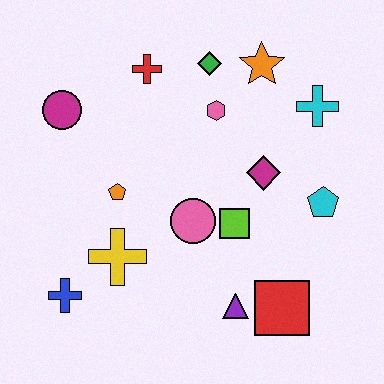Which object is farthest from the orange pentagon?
The cyan cross is farthest from the orange pentagon.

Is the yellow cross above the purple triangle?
Yes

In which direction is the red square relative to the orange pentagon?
The red square is to the right of the orange pentagon.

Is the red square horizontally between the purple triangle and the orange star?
No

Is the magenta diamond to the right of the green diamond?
Yes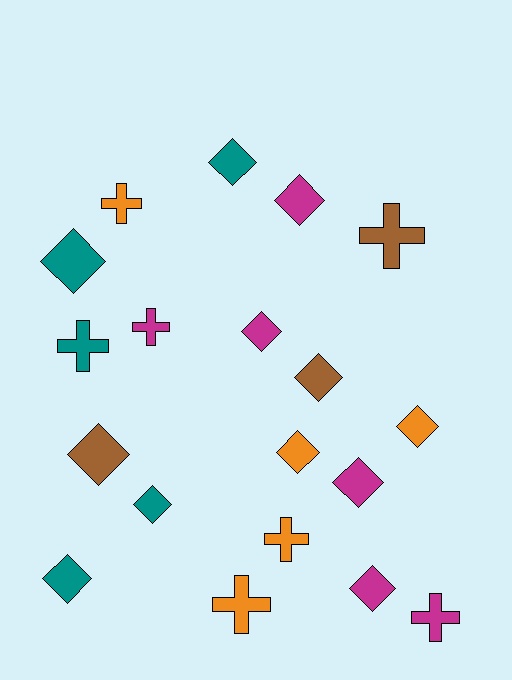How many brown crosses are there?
There is 1 brown cross.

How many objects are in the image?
There are 19 objects.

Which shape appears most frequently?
Diamond, with 12 objects.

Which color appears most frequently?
Magenta, with 6 objects.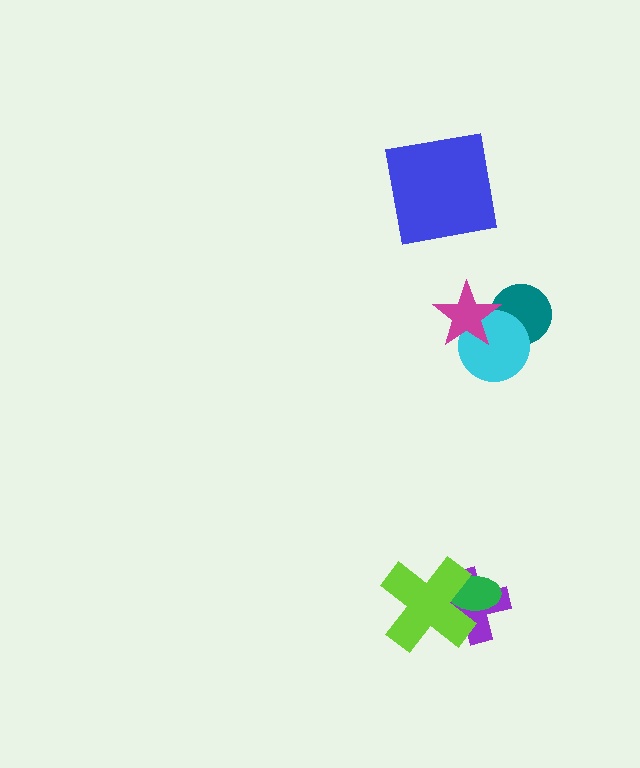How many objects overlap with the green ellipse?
2 objects overlap with the green ellipse.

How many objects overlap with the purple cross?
2 objects overlap with the purple cross.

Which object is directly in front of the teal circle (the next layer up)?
The cyan circle is directly in front of the teal circle.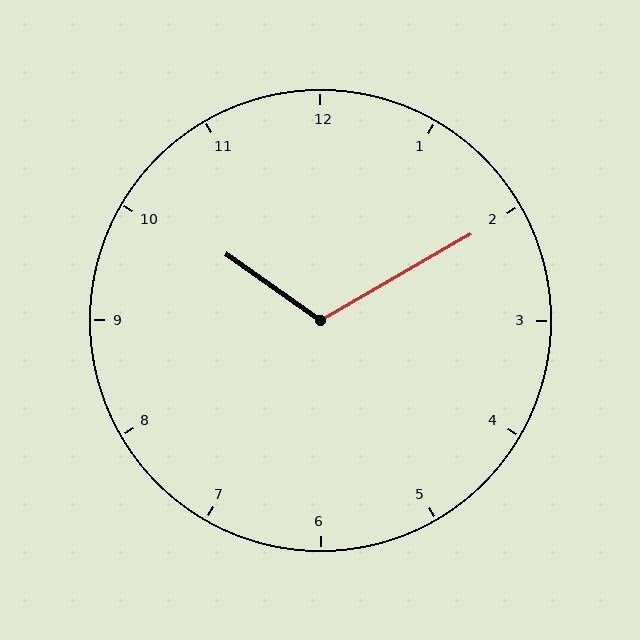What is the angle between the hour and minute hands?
Approximately 115 degrees.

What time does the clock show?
10:10.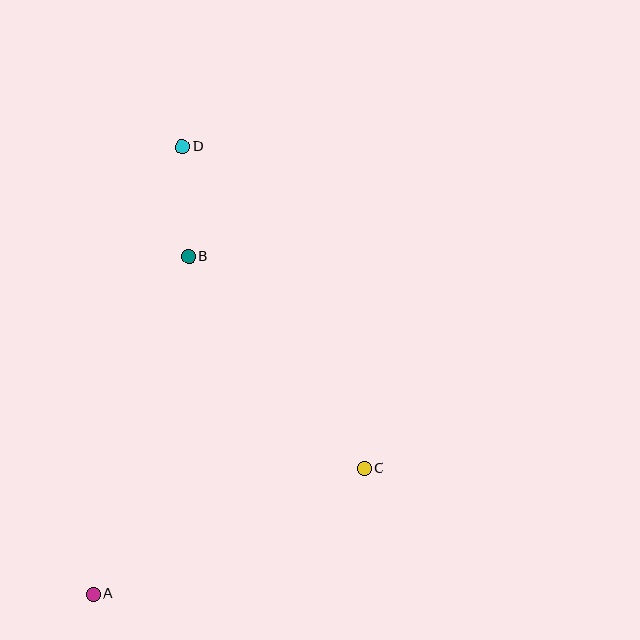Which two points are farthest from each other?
Points A and D are farthest from each other.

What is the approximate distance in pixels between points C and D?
The distance between C and D is approximately 370 pixels.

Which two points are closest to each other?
Points B and D are closest to each other.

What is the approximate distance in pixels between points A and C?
The distance between A and C is approximately 299 pixels.